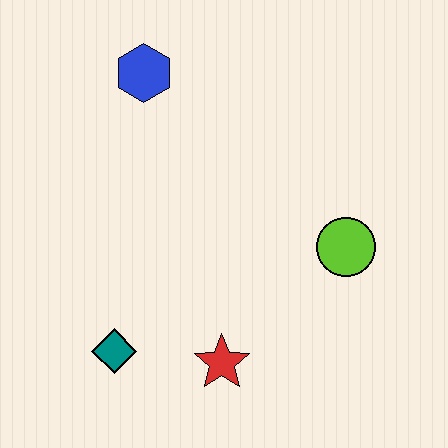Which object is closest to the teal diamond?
The red star is closest to the teal diamond.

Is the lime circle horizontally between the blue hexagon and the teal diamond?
No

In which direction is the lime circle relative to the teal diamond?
The lime circle is to the right of the teal diamond.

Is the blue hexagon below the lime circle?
No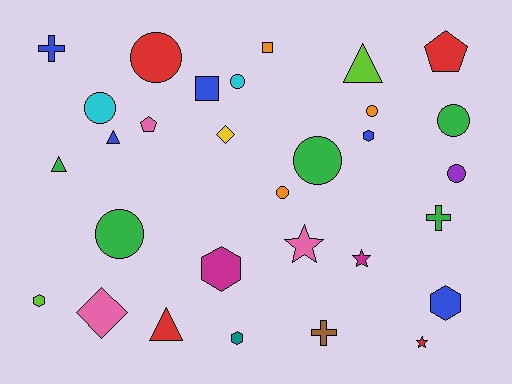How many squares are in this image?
There are 2 squares.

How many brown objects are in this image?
There is 1 brown object.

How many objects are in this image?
There are 30 objects.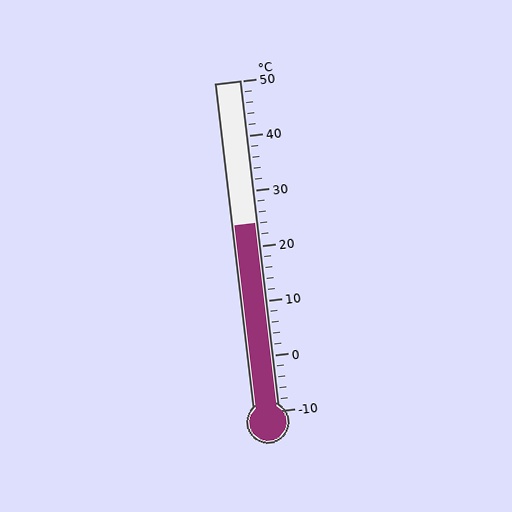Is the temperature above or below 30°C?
The temperature is below 30°C.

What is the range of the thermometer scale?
The thermometer scale ranges from -10°C to 50°C.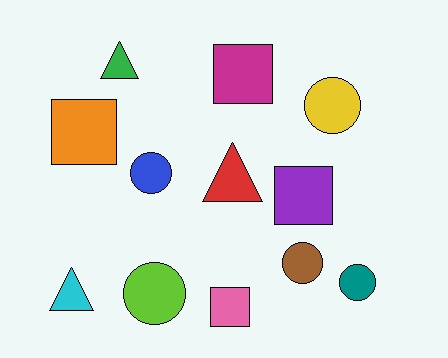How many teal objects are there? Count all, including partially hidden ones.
There is 1 teal object.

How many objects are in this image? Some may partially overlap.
There are 12 objects.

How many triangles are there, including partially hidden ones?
There are 3 triangles.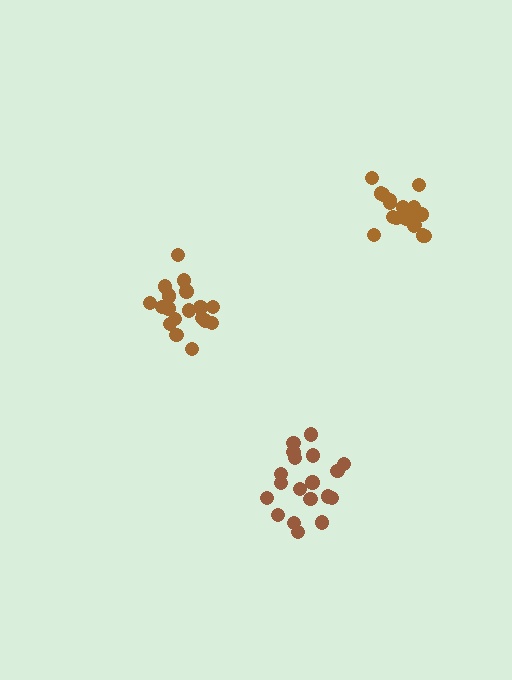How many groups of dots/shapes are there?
There are 3 groups.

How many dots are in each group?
Group 1: 19 dots, Group 2: 18 dots, Group 3: 19 dots (56 total).